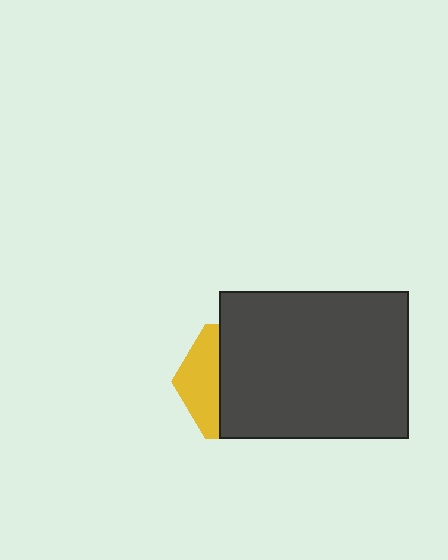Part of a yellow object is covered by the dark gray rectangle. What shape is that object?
It is a hexagon.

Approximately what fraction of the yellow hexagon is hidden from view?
Roughly 69% of the yellow hexagon is hidden behind the dark gray rectangle.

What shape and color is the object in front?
The object in front is a dark gray rectangle.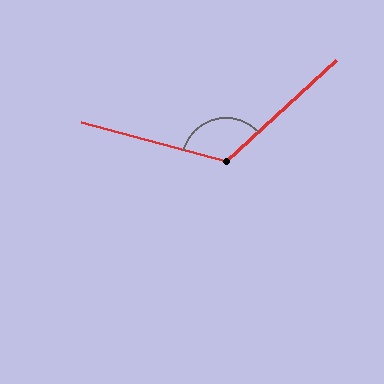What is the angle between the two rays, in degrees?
Approximately 122 degrees.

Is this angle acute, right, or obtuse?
It is obtuse.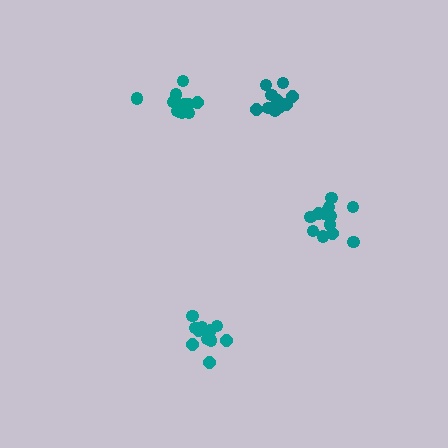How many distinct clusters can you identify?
There are 4 distinct clusters.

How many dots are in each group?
Group 1: 13 dots, Group 2: 12 dots, Group 3: 12 dots, Group 4: 13 dots (50 total).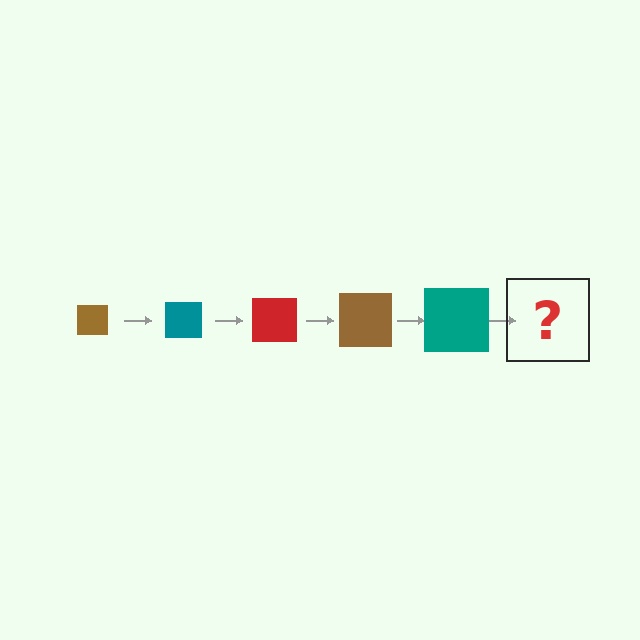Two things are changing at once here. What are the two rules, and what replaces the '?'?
The two rules are that the square grows larger each step and the color cycles through brown, teal, and red. The '?' should be a red square, larger than the previous one.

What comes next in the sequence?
The next element should be a red square, larger than the previous one.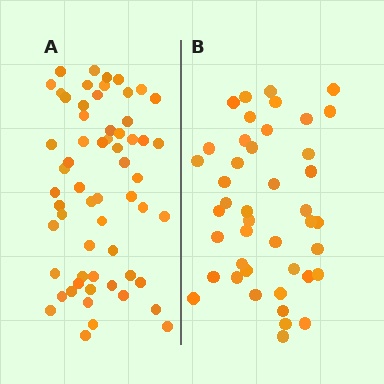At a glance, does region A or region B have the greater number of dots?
Region A (the left region) has more dots.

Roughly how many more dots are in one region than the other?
Region A has approximately 15 more dots than region B.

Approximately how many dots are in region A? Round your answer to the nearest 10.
About 60 dots.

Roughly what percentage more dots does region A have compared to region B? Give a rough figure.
About 40% more.